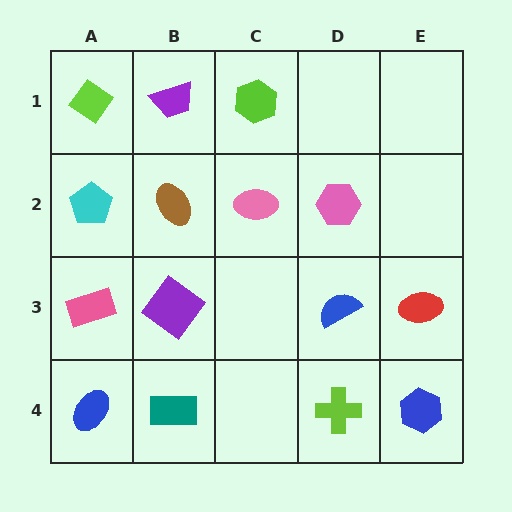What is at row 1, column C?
A lime hexagon.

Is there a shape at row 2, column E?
No, that cell is empty.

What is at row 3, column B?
A purple diamond.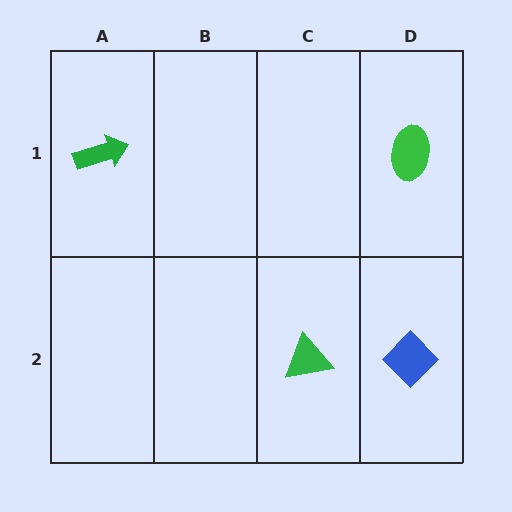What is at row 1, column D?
A green ellipse.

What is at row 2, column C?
A green triangle.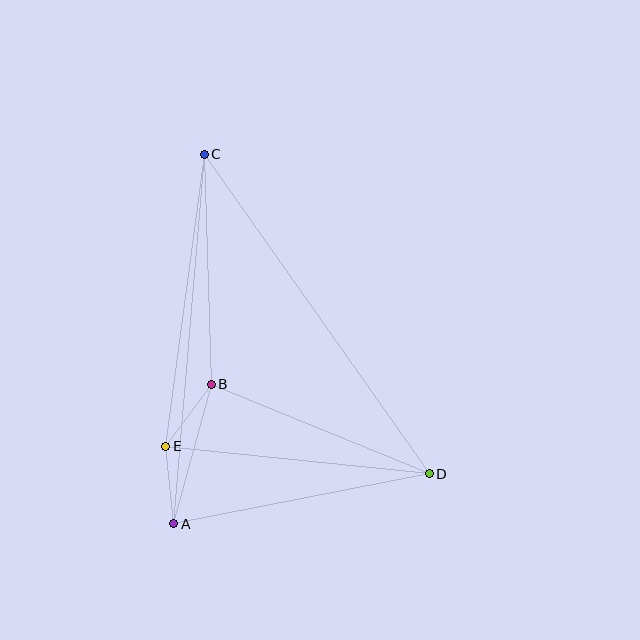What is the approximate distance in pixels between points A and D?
The distance between A and D is approximately 261 pixels.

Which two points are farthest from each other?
Points C and D are farthest from each other.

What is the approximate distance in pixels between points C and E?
The distance between C and E is approximately 294 pixels.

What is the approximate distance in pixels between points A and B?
The distance between A and B is approximately 145 pixels.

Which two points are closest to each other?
Points B and E are closest to each other.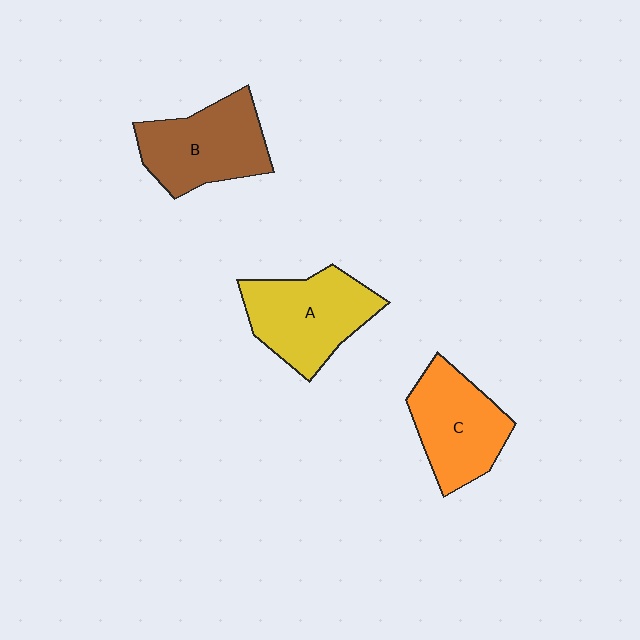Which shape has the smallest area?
Shape C (orange).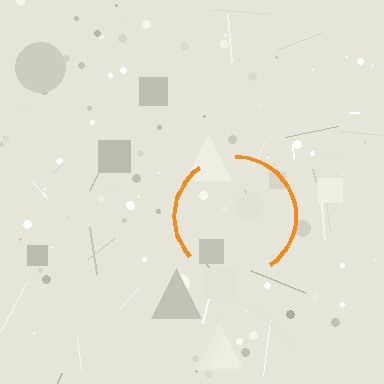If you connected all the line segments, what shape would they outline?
They would outline a circle.